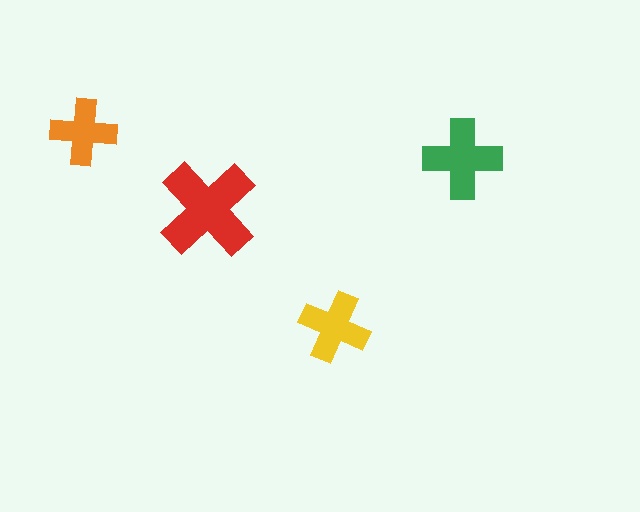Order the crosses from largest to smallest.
the red one, the green one, the yellow one, the orange one.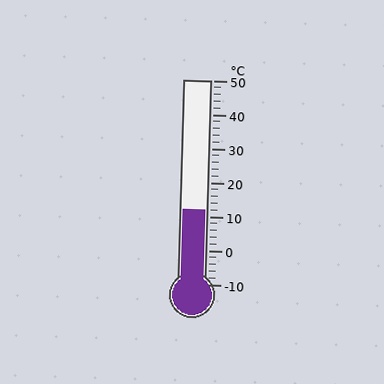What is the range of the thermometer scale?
The thermometer scale ranges from -10°C to 50°C.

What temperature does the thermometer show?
The thermometer shows approximately 12°C.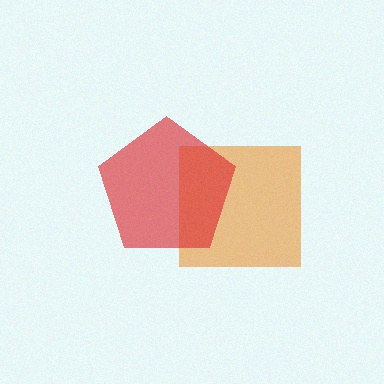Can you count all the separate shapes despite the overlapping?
Yes, there are 2 separate shapes.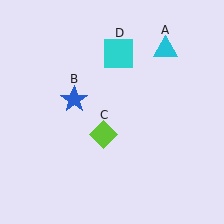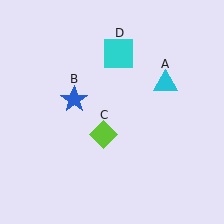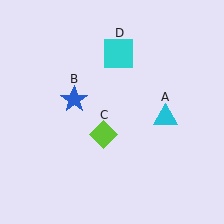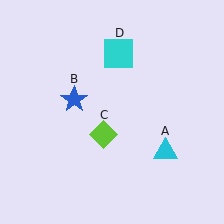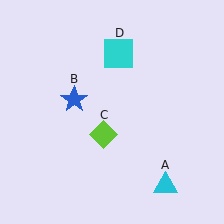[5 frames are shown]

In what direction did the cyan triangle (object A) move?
The cyan triangle (object A) moved down.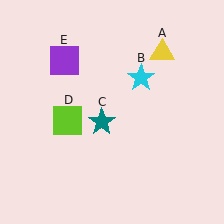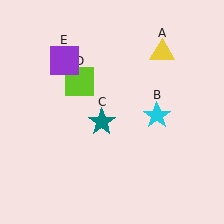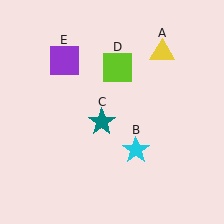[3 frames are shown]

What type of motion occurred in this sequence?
The cyan star (object B), lime square (object D) rotated clockwise around the center of the scene.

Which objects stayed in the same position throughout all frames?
Yellow triangle (object A) and teal star (object C) and purple square (object E) remained stationary.